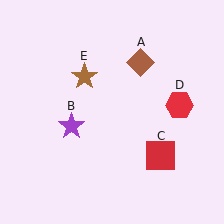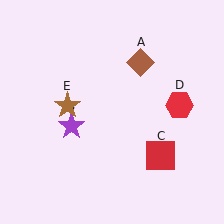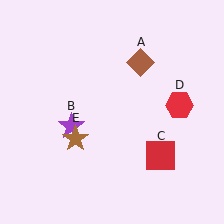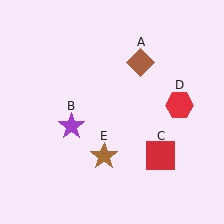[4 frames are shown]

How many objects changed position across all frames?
1 object changed position: brown star (object E).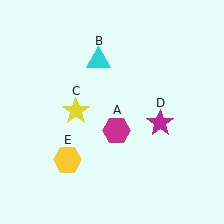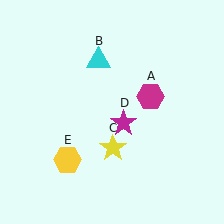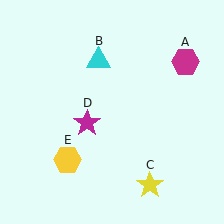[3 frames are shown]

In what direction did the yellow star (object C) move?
The yellow star (object C) moved down and to the right.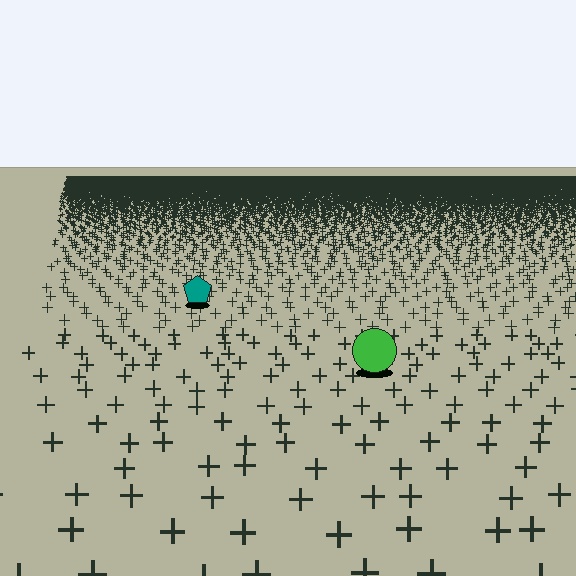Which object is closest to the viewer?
The green circle is closest. The texture marks near it are larger and more spread out.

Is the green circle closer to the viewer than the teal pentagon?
Yes. The green circle is closer — you can tell from the texture gradient: the ground texture is coarser near it.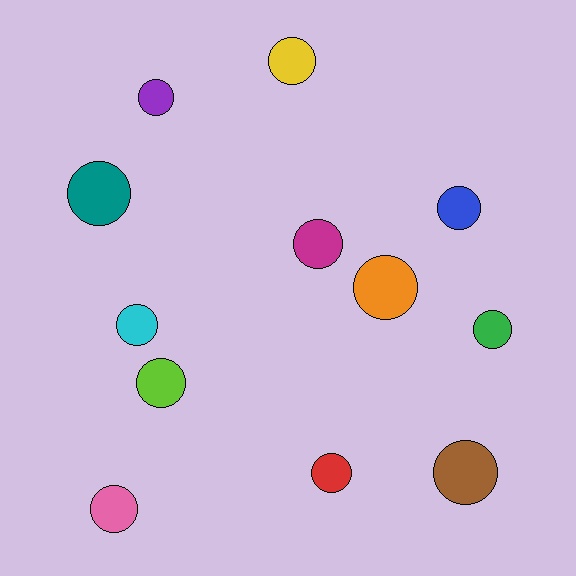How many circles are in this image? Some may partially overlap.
There are 12 circles.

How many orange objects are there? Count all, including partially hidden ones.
There is 1 orange object.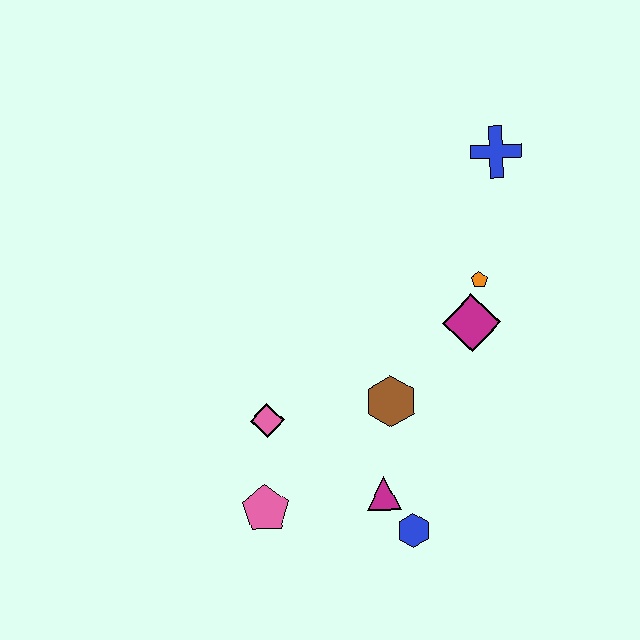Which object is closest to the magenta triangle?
The blue hexagon is closest to the magenta triangle.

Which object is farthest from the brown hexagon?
The blue cross is farthest from the brown hexagon.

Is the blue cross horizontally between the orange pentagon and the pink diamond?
No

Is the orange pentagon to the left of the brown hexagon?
No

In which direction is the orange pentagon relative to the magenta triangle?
The orange pentagon is above the magenta triangle.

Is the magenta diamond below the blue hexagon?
No